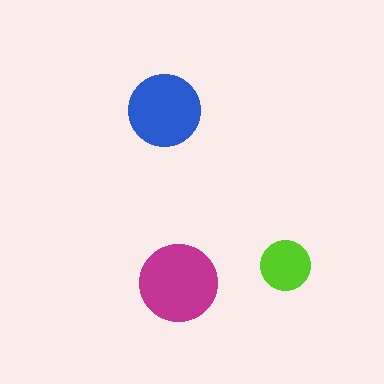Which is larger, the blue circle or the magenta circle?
The magenta one.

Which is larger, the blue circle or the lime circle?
The blue one.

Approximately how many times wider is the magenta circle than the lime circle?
About 1.5 times wider.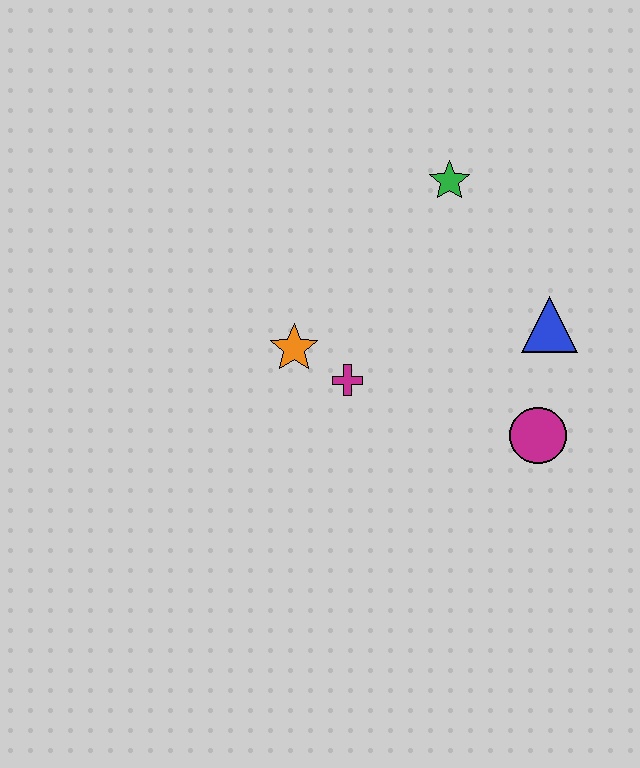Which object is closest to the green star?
The blue triangle is closest to the green star.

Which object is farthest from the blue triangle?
The orange star is farthest from the blue triangle.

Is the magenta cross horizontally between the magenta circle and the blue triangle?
No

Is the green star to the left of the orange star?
No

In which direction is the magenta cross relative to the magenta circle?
The magenta cross is to the left of the magenta circle.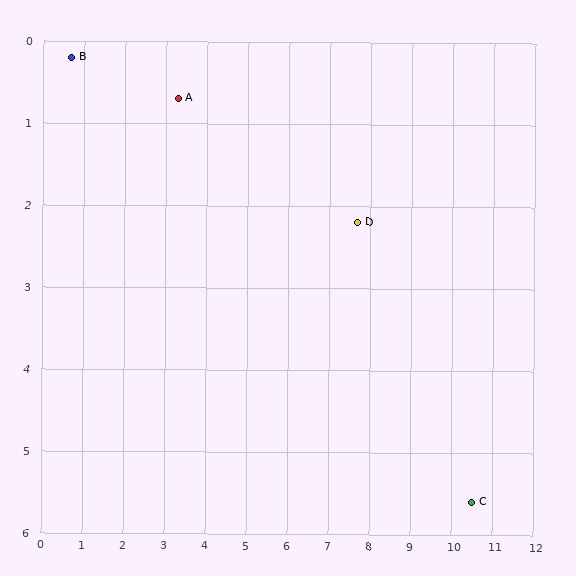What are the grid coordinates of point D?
Point D is at approximately (7.7, 2.2).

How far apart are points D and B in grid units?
Points D and B are about 7.3 grid units apart.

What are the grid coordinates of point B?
Point B is at approximately (0.7, 0.2).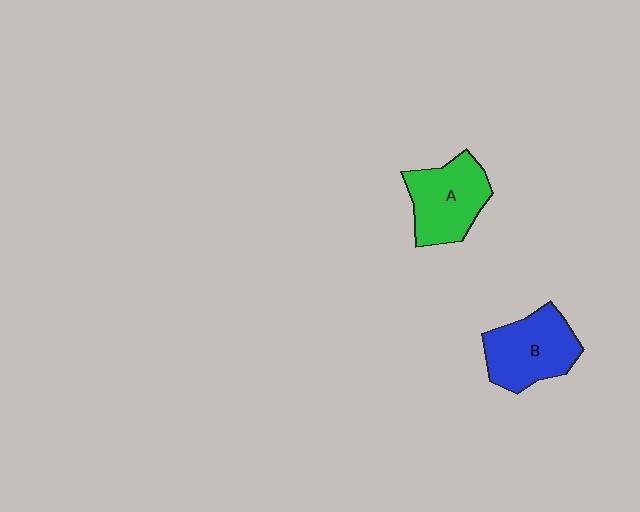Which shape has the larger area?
Shape B (blue).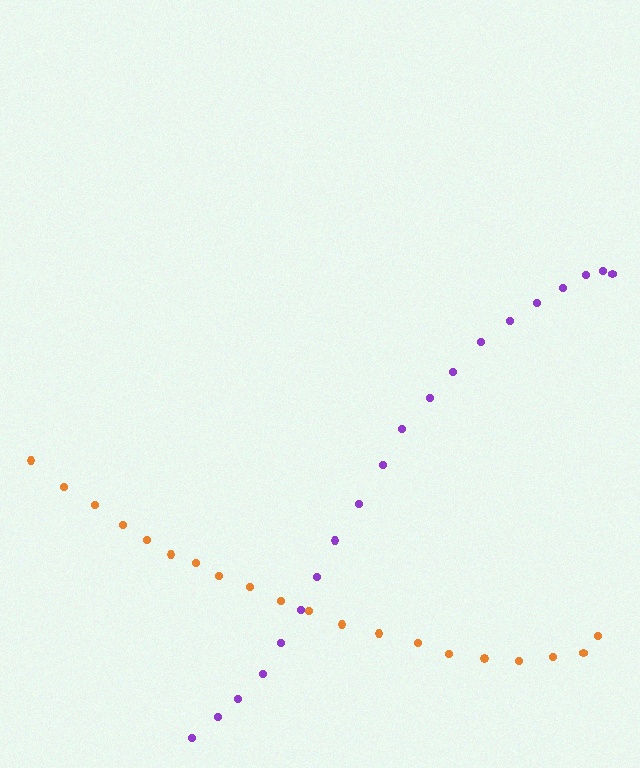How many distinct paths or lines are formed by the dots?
There are 2 distinct paths.